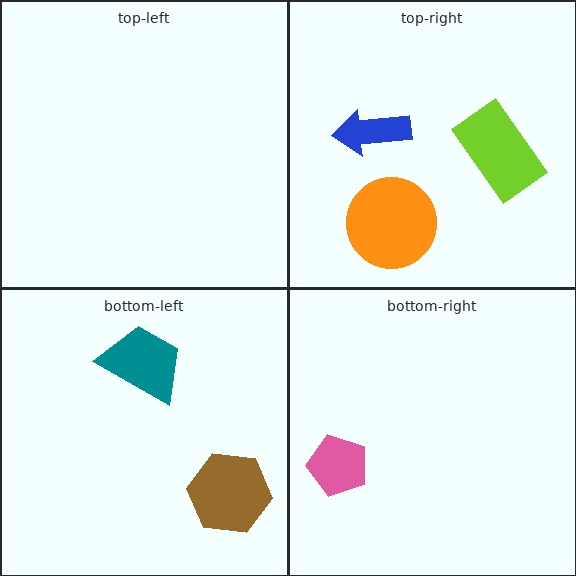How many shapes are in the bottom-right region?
1.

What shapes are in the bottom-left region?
The teal trapezoid, the brown hexagon.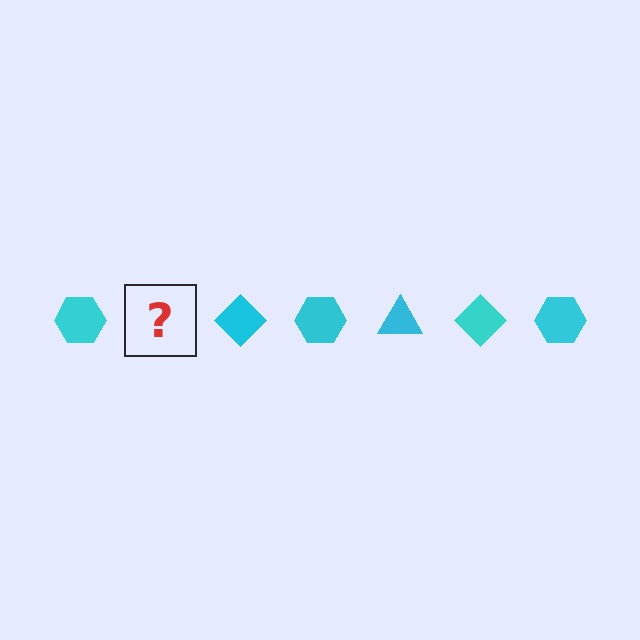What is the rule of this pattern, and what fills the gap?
The rule is that the pattern cycles through hexagon, triangle, diamond shapes in cyan. The gap should be filled with a cyan triangle.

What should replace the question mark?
The question mark should be replaced with a cyan triangle.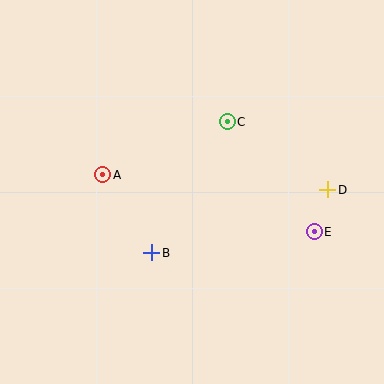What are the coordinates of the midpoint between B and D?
The midpoint between B and D is at (240, 221).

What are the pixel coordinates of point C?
Point C is at (227, 122).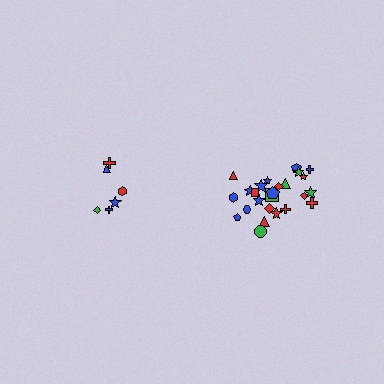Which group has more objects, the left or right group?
The right group.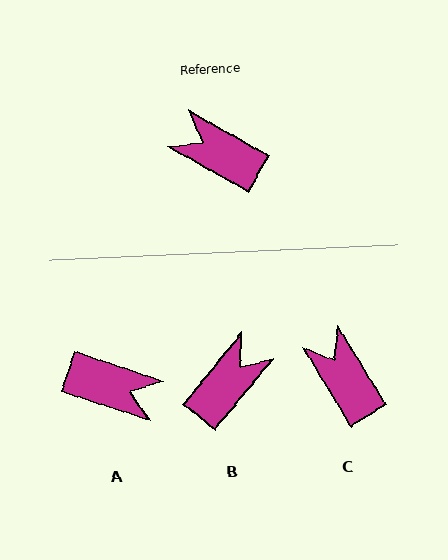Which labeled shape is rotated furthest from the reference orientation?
A, about 169 degrees away.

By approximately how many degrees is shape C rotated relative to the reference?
Approximately 29 degrees clockwise.